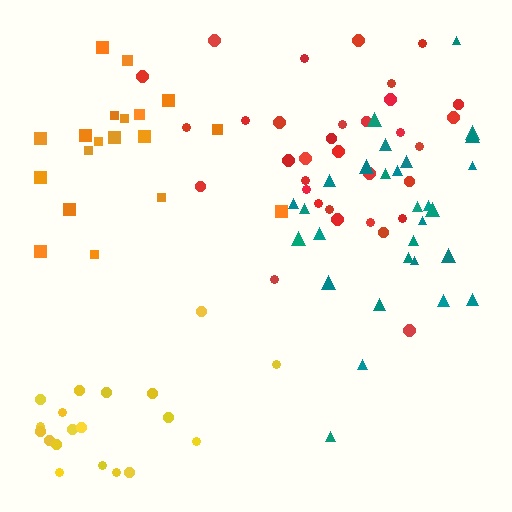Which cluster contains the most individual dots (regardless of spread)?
Red (33).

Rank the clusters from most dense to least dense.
teal, red, yellow, orange.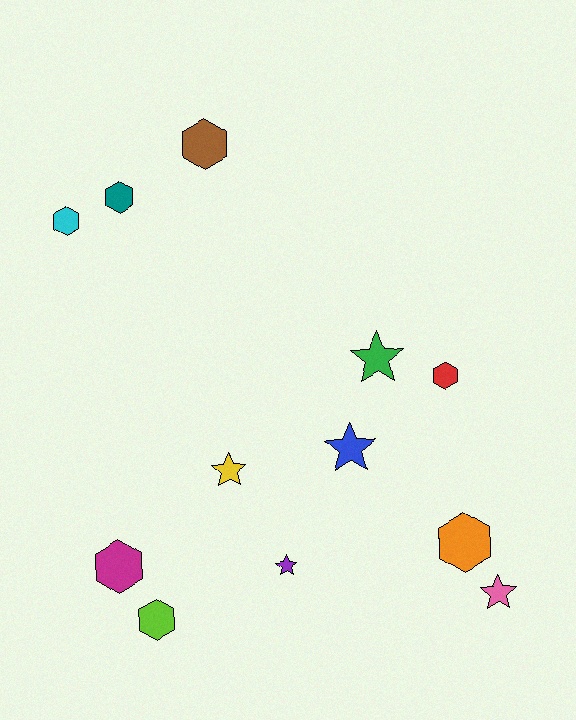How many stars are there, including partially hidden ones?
There are 5 stars.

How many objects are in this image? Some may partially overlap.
There are 12 objects.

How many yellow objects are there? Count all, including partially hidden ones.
There is 1 yellow object.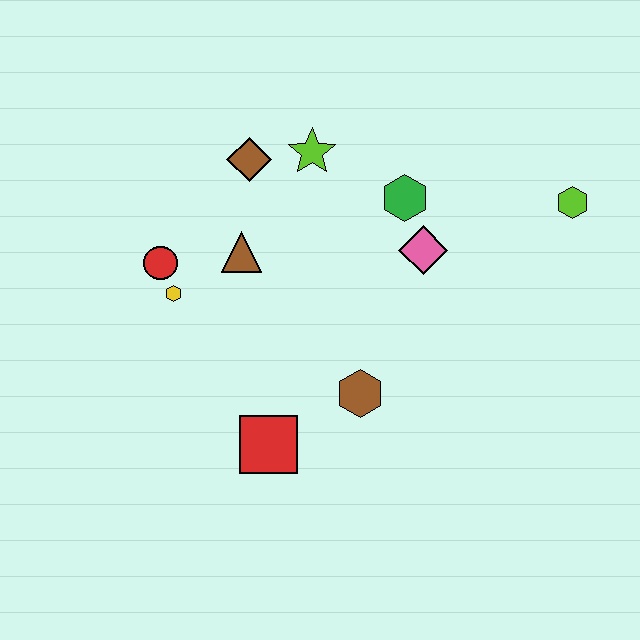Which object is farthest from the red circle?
The lime hexagon is farthest from the red circle.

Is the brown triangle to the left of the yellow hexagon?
No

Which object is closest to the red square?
The brown hexagon is closest to the red square.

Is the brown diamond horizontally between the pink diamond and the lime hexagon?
No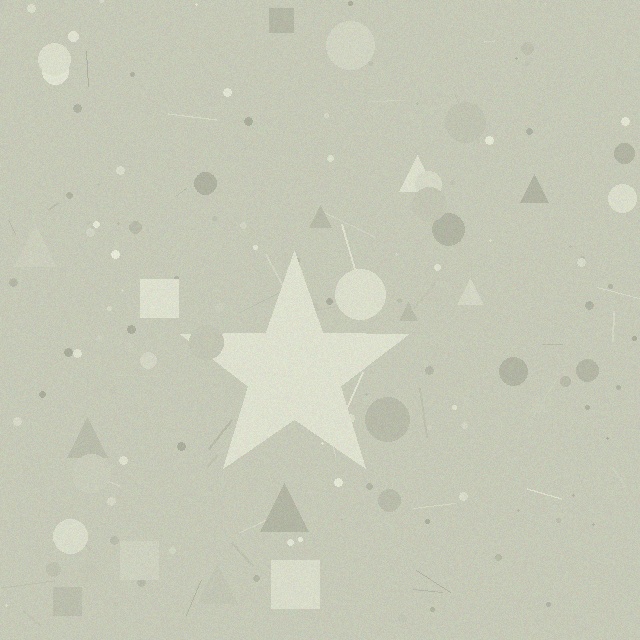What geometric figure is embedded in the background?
A star is embedded in the background.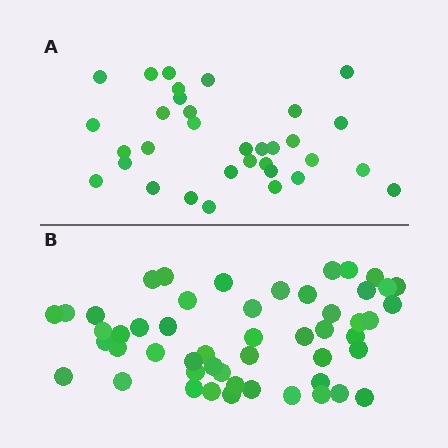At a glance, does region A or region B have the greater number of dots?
Region B (the bottom region) has more dots.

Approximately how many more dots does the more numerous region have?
Region B has approximately 20 more dots than region A.